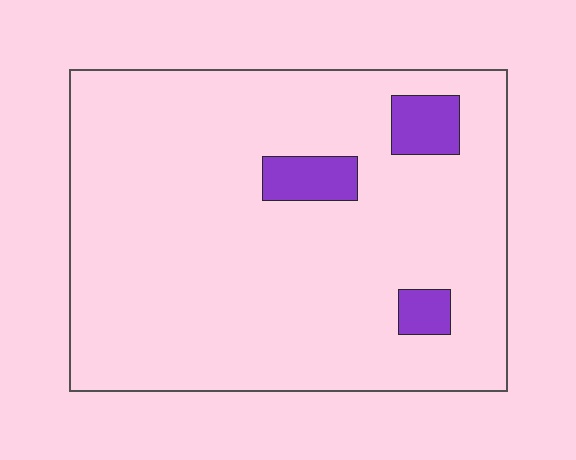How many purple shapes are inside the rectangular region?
3.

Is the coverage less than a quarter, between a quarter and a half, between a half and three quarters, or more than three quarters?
Less than a quarter.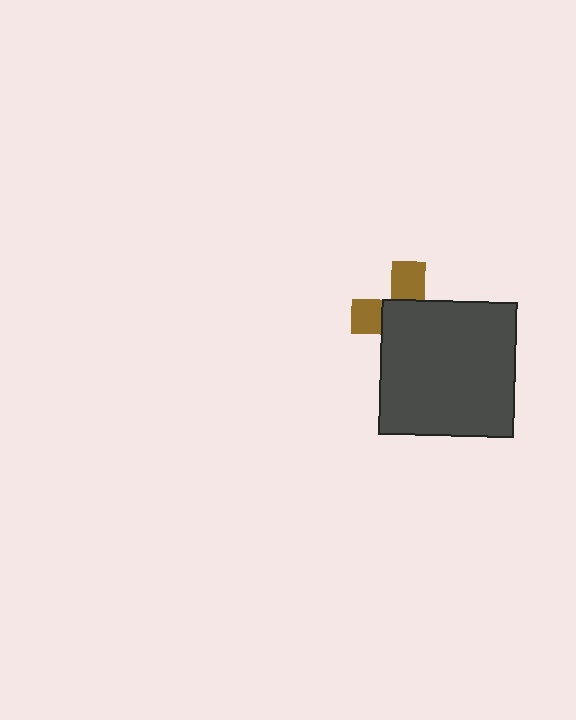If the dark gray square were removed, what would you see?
You would see the complete brown cross.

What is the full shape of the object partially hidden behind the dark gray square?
The partially hidden object is a brown cross.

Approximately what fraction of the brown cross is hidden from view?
Roughly 65% of the brown cross is hidden behind the dark gray square.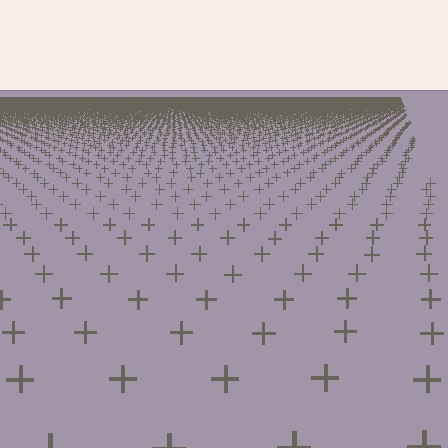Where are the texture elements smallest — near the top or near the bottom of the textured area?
Near the top.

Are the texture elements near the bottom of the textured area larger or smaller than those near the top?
Larger. Near the bottom, elements are closer to the viewer and appear at a bigger on-screen size.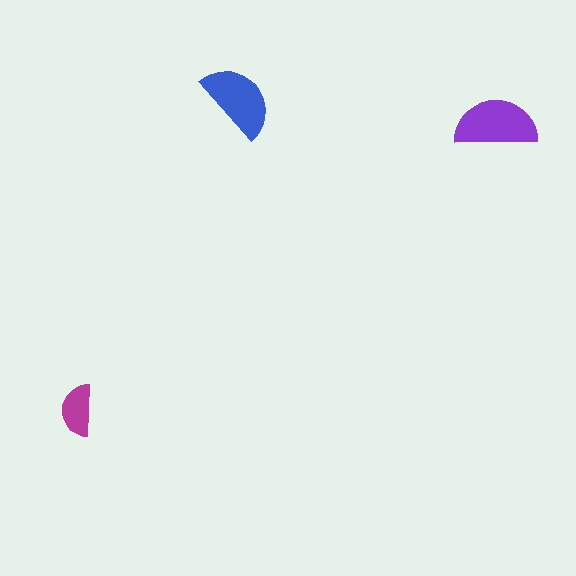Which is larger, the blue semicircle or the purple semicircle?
The purple one.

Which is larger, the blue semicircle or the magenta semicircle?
The blue one.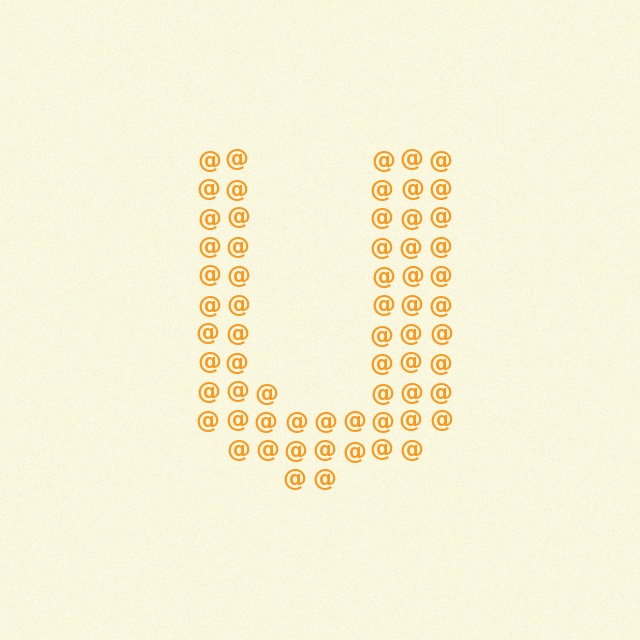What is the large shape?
The large shape is the letter U.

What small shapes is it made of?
It is made of small at signs.